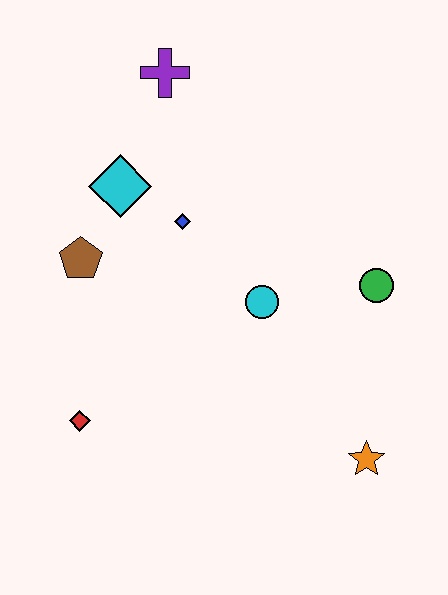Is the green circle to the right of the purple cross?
Yes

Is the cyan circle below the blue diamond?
Yes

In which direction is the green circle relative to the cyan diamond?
The green circle is to the right of the cyan diamond.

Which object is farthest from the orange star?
The purple cross is farthest from the orange star.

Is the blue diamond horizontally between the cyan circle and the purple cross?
Yes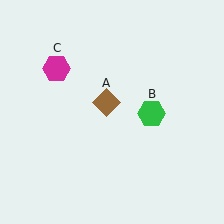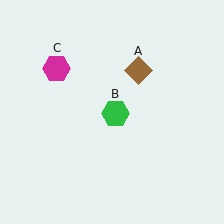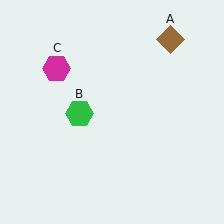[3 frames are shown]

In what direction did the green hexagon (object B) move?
The green hexagon (object B) moved left.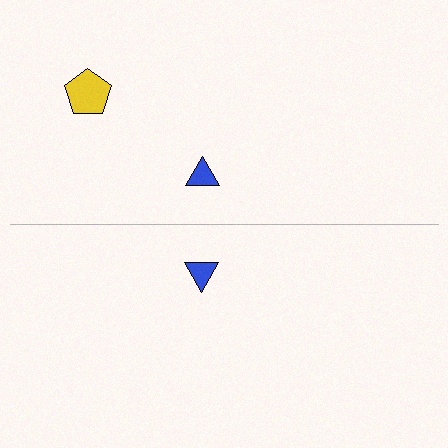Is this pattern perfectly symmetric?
No, the pattern is not perfectly symmetric. A yellow pentagon is missing from the bottom side.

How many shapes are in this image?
There are 3 shapes in this image.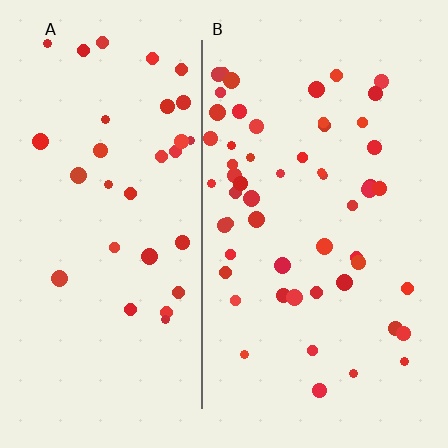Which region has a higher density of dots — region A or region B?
B (the right).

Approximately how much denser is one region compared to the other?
Approximately 1.7× — region B over region A.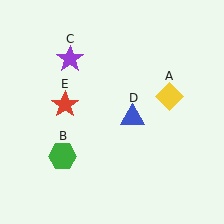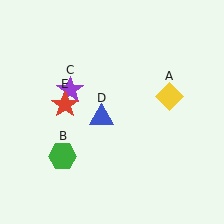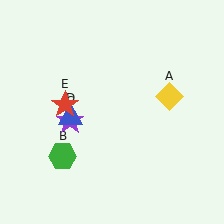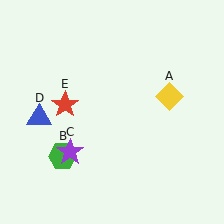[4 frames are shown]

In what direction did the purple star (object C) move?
The purple star (object C) moved down.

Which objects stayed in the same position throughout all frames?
Yellow diamond (object A) and green hexagon (object B) and red star (object E) remained stationary.